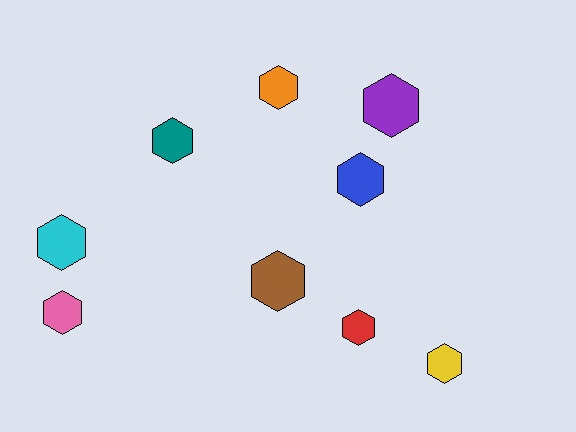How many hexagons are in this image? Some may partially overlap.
There are 9 hexagons.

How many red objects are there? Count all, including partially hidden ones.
There is 1 red object.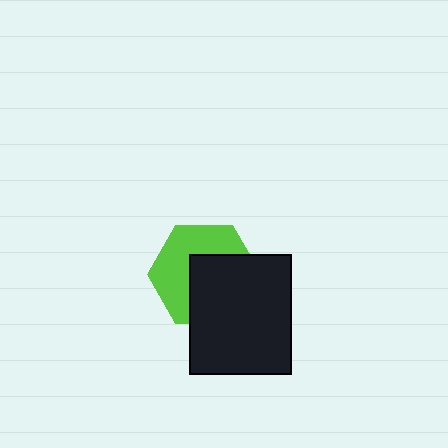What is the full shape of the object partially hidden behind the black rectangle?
The partially hidden object is a lime hexagon.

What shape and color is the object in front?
The object in front is a black rectangle.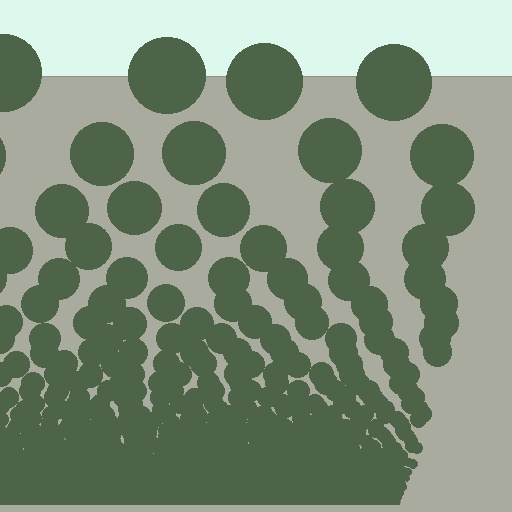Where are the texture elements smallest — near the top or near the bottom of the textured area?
Near the bottom.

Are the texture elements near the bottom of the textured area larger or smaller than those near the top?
Smaller. The gradient is inverted — elements near the bottom are smaller and denser.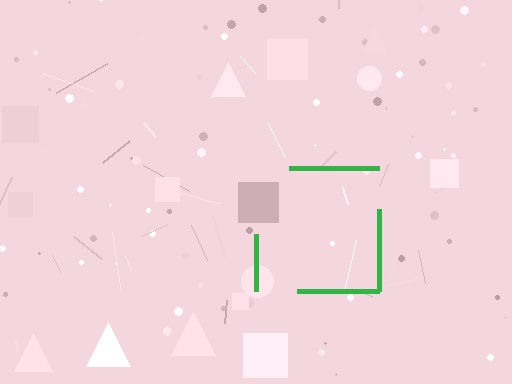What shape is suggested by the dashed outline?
The dashed outline suggests a square.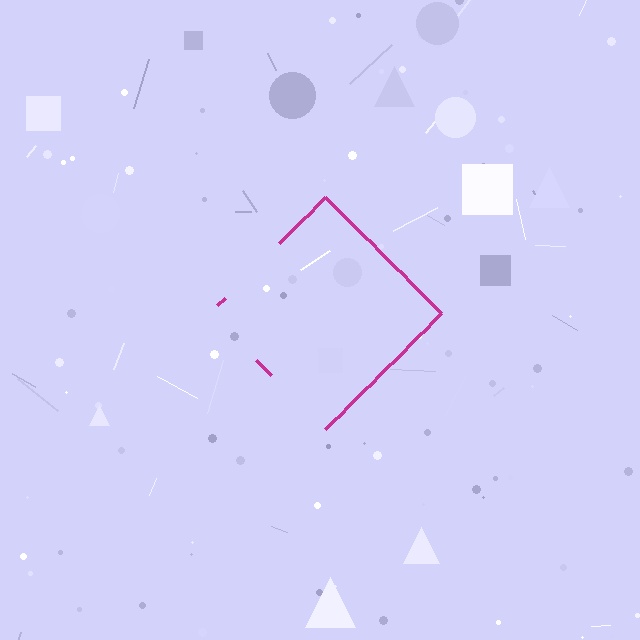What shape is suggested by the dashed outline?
The dashed outline suggests a diamond.